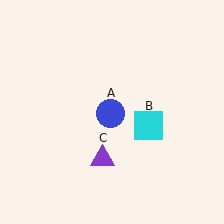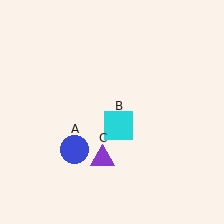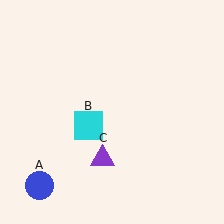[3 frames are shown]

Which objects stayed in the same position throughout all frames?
Purple triangle (object C) remained stationary.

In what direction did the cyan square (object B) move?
The cyan square (object B) moved left.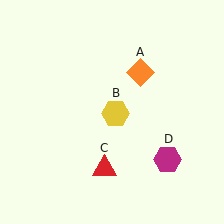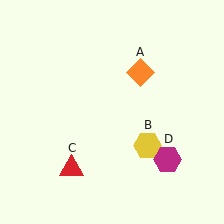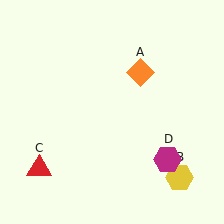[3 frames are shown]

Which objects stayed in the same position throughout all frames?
Orange diamond (object A) and magenta hexagon (object D) remained stationary.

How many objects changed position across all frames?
2 objects changed position: yellow hexagon (object B), red triangle (object C).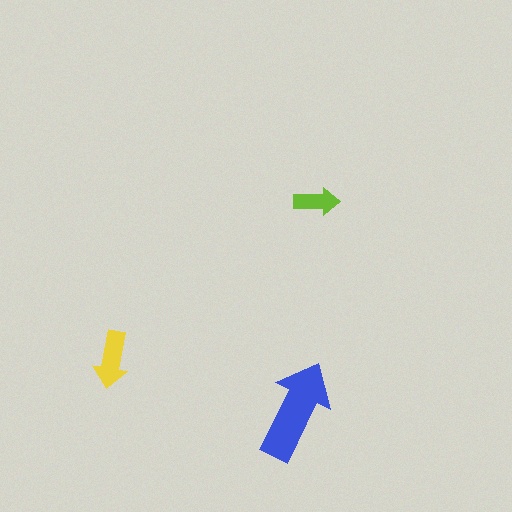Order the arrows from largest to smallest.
the blue one, the yellow one, the lime one.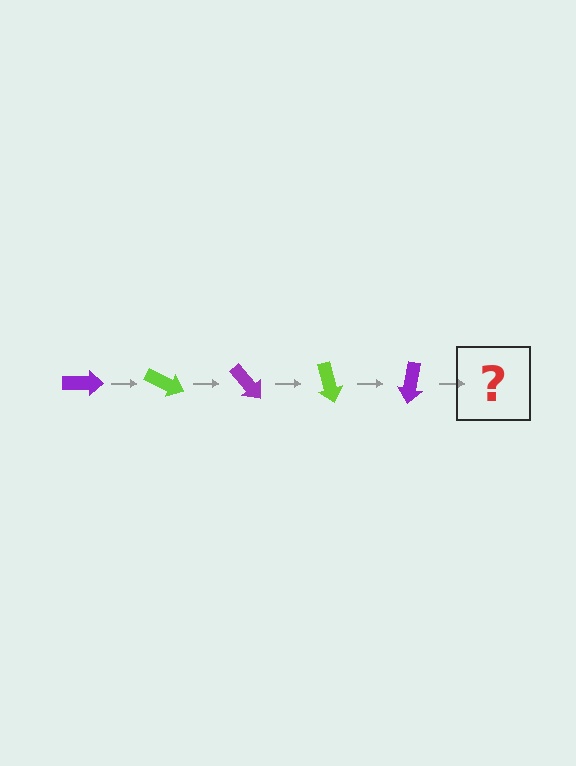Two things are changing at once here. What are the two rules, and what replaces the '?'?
The two rules are that it rotates 25 degrees each step and the color cycles through purple and lime. The '?' should be a lime arrow, rotated 125 degrees from the start.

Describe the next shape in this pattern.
It should be a lime arrow, rotated 125 degrees from the start.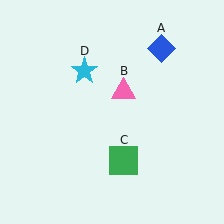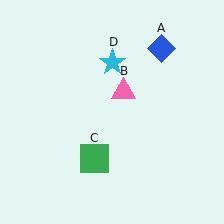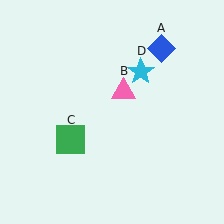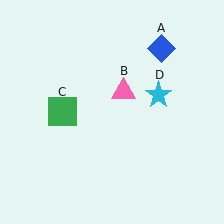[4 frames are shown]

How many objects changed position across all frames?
2 objects changed position: green square (object C), cyan star (object D).